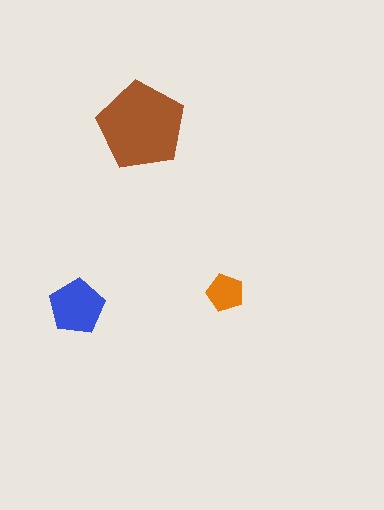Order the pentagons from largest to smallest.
the brown one, the blue one, the orange one.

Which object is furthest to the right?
The orange pentagon is rightmost.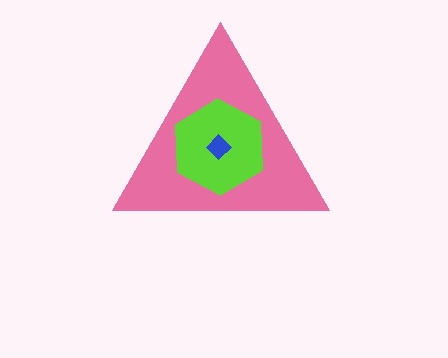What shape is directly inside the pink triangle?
The lime hexagon.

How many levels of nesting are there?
3.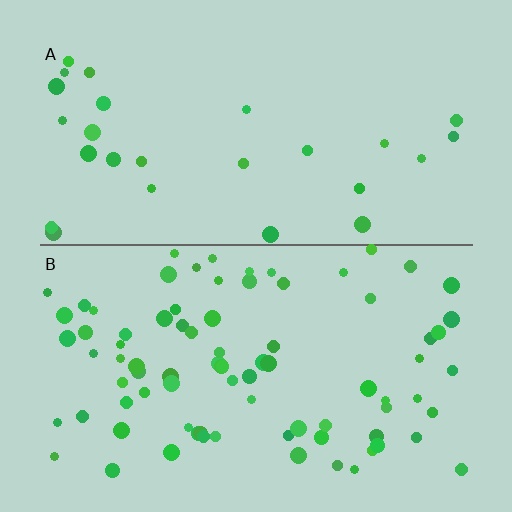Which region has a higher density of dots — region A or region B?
B (the bottom).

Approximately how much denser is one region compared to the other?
Approximately 3.1× — region B over region A.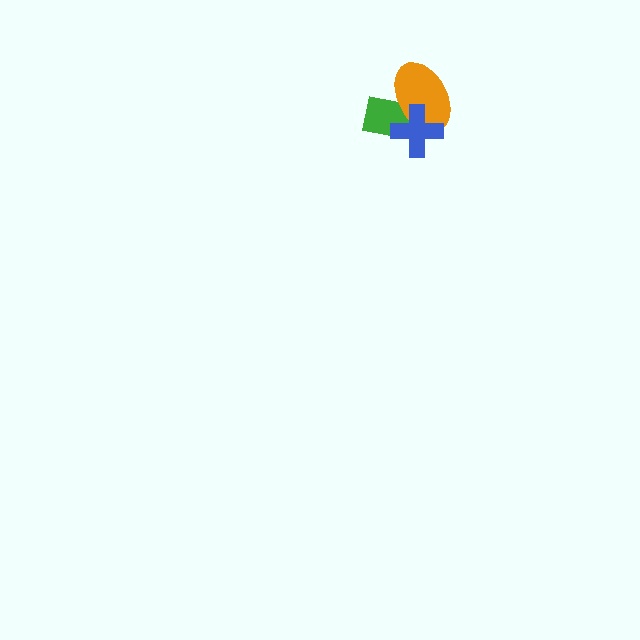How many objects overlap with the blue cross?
2 objects overlap with the blue cross.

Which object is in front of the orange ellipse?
The blue cross is in front of the orange ellipse.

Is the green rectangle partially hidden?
Yes, it is partially covered by another shape.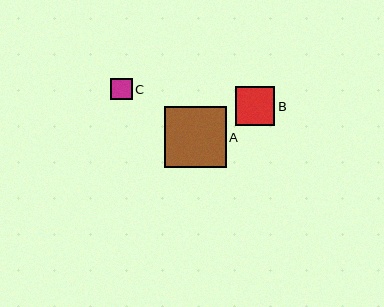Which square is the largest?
Square A is the largest with a size of approximately 61 pixels.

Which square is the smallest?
Square C is the smallest with a size of approximately 22 pixels.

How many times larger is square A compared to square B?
Square A is approximately 1.6 times the size of square B.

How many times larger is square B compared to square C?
Square B is approximately 1.8 times the size of square C.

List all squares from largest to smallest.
From largest to smallest: A, B, C.